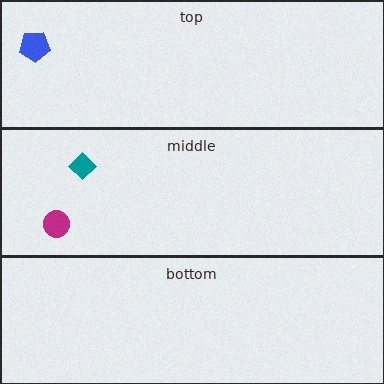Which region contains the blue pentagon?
The top region.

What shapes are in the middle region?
The magenta circle, the teal diamond.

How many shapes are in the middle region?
2.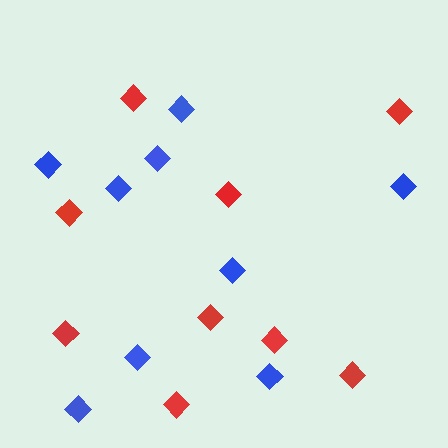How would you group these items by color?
There are 2 groups: one group of blue diamonds (9) and one group of red diamonds (9).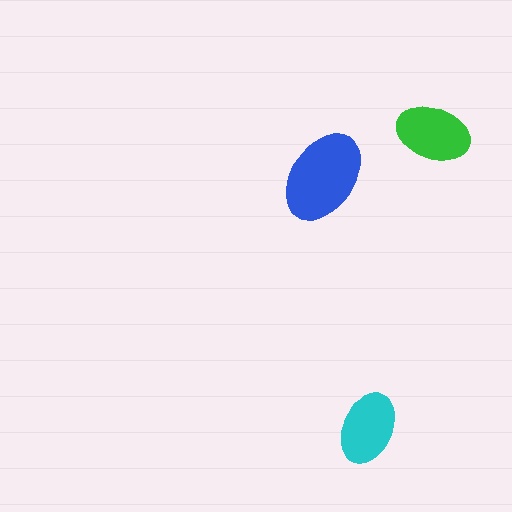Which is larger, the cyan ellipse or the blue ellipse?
The blue one.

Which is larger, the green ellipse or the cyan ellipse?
The green one.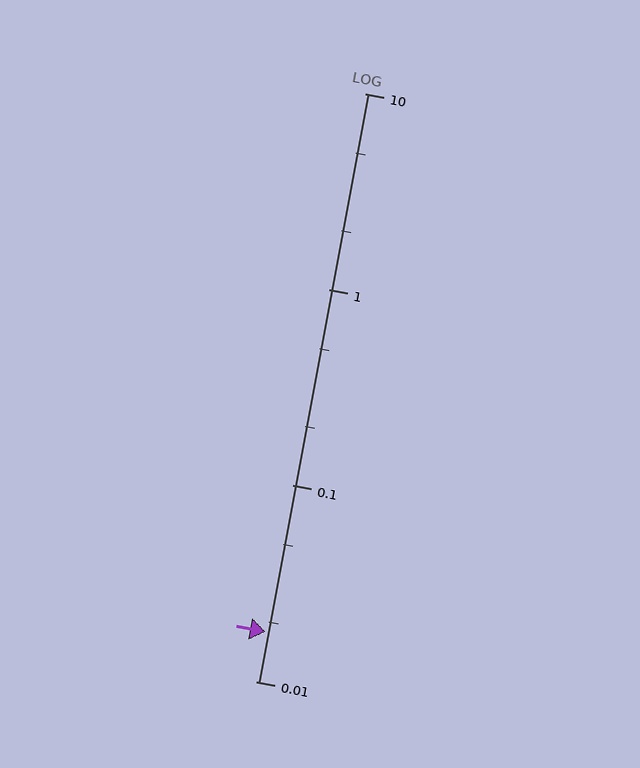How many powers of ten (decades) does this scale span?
The scale spans 3 decades, from 0.01 to 10.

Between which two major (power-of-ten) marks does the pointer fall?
The pointer is between 0.01 and 0.1.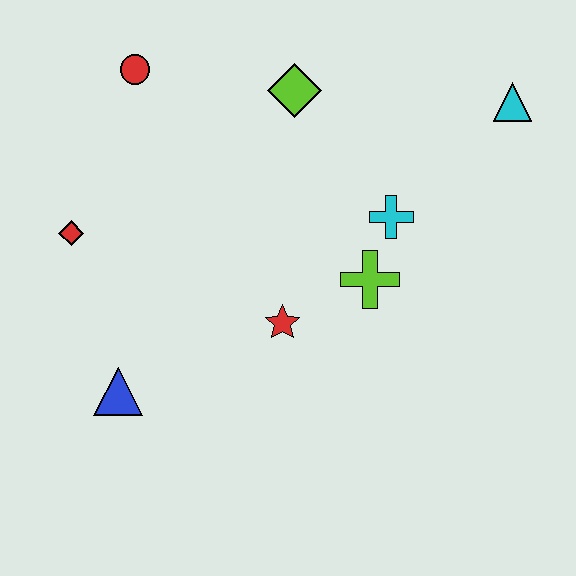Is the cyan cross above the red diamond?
Yes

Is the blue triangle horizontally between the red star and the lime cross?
No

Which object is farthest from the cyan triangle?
The blue triangle is farthest from the cyan triangle.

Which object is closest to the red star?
The lime cross is closest to the red star.